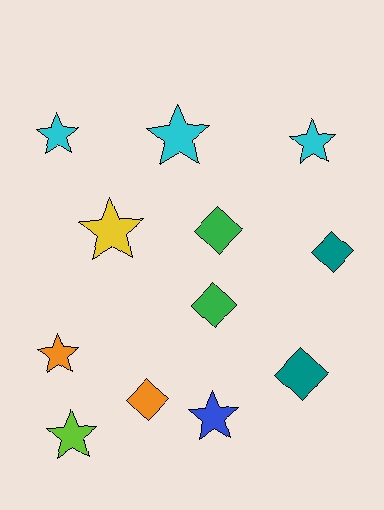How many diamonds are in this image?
There are 5 diamonds.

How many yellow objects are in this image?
There is 1 yellow object.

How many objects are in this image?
There are 12 objects.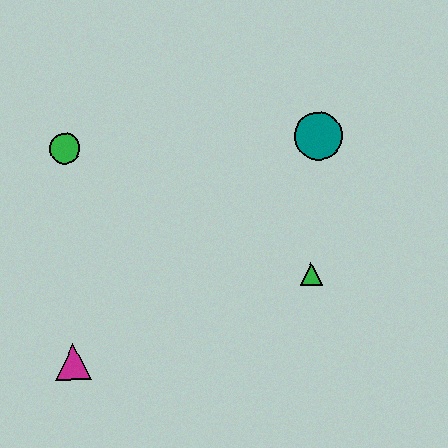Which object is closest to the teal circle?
The green triangle is closest to the teal circle.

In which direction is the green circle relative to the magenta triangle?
The green circle is above the magenta triangle.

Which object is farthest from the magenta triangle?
The teal circle is farthest from the magenta triangle.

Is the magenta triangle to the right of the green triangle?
No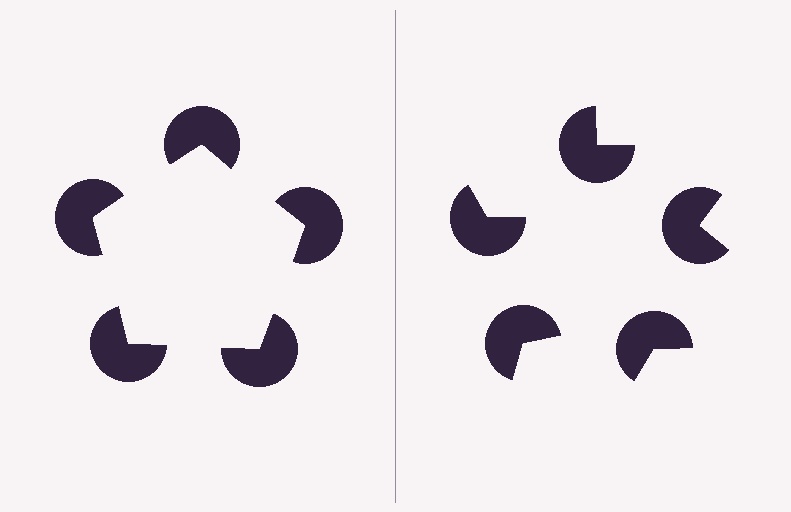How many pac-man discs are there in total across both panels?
10 — 5 on each side.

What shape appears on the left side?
An illusory pentagon.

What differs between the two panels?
The pac-man discs are positioned identically on both sides; only the wedge orientations differ. On the left they align to a pentagon; on the right they are misaligned.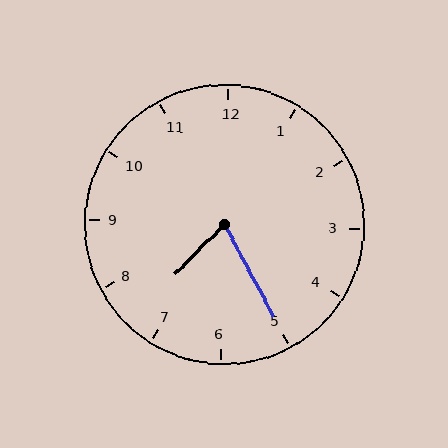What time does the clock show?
7:25.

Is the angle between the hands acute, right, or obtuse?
It is acute.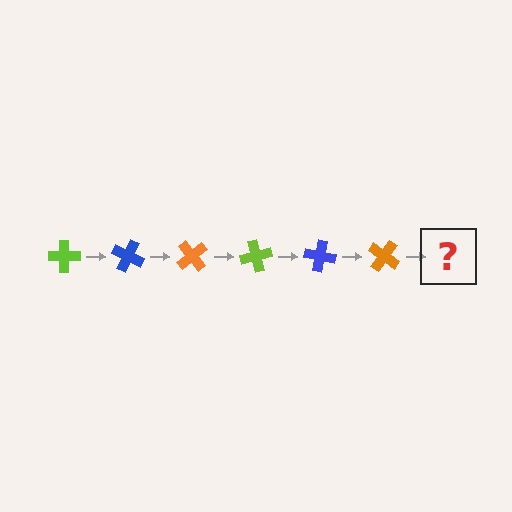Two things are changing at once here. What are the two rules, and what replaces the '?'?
The two rules are that it rotates 25 degrees each step and the color cycles through lime, blue, and orange. The '?' should be a lime cross, rotated 150 degrees from the start.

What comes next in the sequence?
The next element should be a lime cross, rotated 150 degrees from the start.